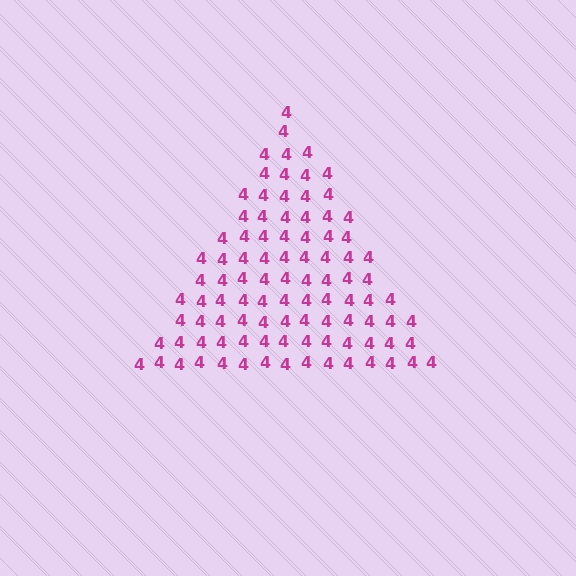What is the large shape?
The large shape is a triangle.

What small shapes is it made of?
It is made of small digit 4's.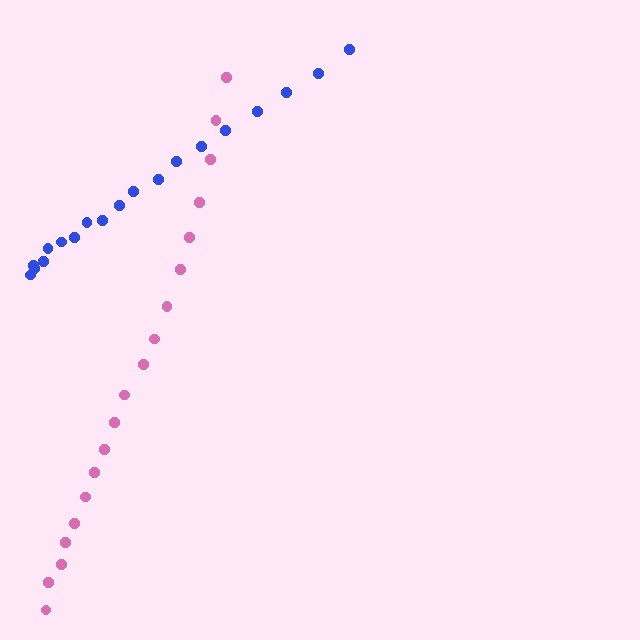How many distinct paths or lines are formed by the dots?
There are 2 distinct paths.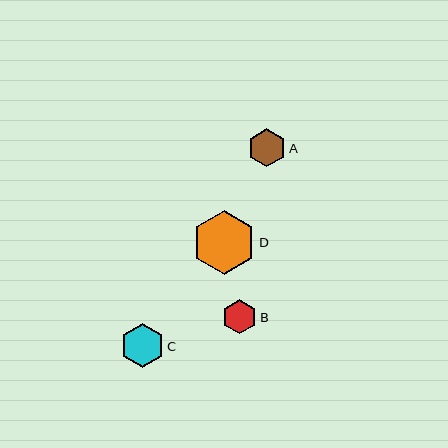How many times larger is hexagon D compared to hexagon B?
Hexagon D is approximately 1.9 times the size of hexagon B.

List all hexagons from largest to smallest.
From largest to smallest: D, C, A, B.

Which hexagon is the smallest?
Hexagon B is the smallest with a size of approximately 34 pixels.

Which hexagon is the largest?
Hexagon D is the largest with a size of approximately 64 pixels.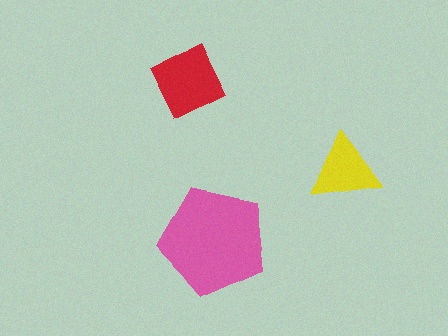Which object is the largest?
The pink pentagon.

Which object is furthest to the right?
The yellow triangle is rightmost.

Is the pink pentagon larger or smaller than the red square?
Larger.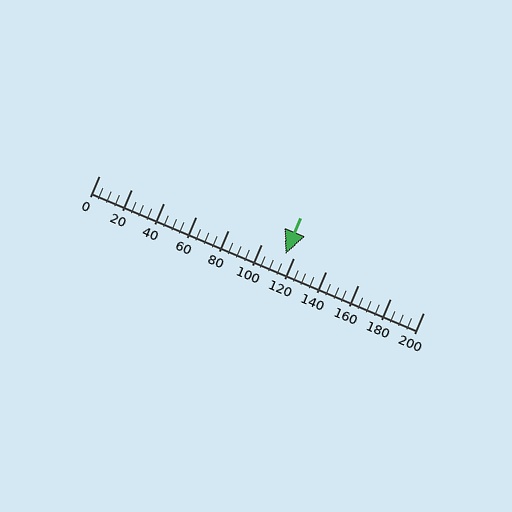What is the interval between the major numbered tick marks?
The major tick marks are spaced 20 units apart.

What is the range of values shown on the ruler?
The ruler shows values from 0 to 200.